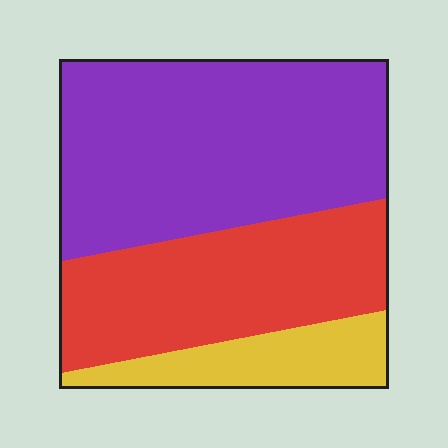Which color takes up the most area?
Purple, at roughly 50%.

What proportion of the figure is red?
Red takes up between a third and a half of the figure.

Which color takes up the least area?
Yellow, at roughly 15%.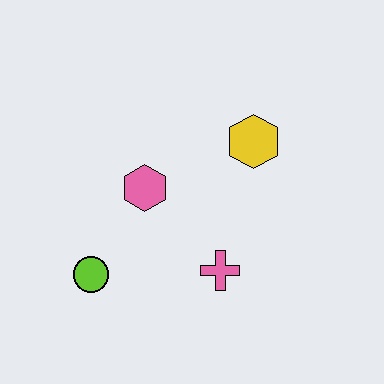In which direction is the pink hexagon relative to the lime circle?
The pink hexagon is above the lime circle.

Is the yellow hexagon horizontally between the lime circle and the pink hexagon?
No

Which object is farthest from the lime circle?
The yellow hexagon is farthest from the lime circle.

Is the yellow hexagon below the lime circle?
No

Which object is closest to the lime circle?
The pink hexagon is closest to the lime circle.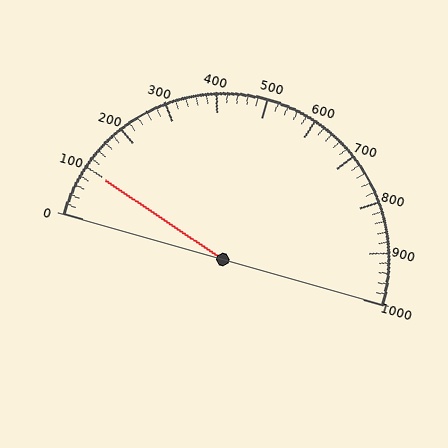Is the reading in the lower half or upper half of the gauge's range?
The reading is in the lower half of the range (0 to 1000).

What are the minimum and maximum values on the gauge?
The gauge ranges from 0 to 1000.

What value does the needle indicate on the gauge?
The needle indicates approximately 100.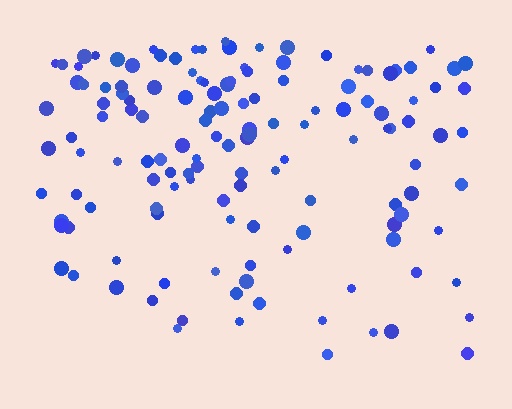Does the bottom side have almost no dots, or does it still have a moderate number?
Still a moderate number, just noticeably fewer than the top.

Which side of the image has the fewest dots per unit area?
The bottom.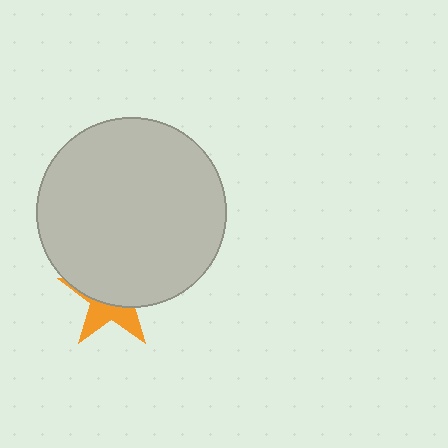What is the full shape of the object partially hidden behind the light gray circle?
The partially hidden object is an orange star.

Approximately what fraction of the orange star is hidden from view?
Roughly 63% of the orange star is hidden behind the light gray circle.